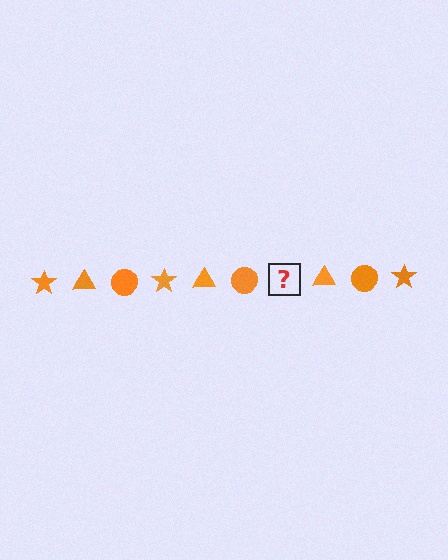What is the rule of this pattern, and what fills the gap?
The rule is that the pattern cycles through star, triangle, circle shapes in orange. The gap should be filled with an orange star.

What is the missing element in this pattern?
The missing element is an orange star.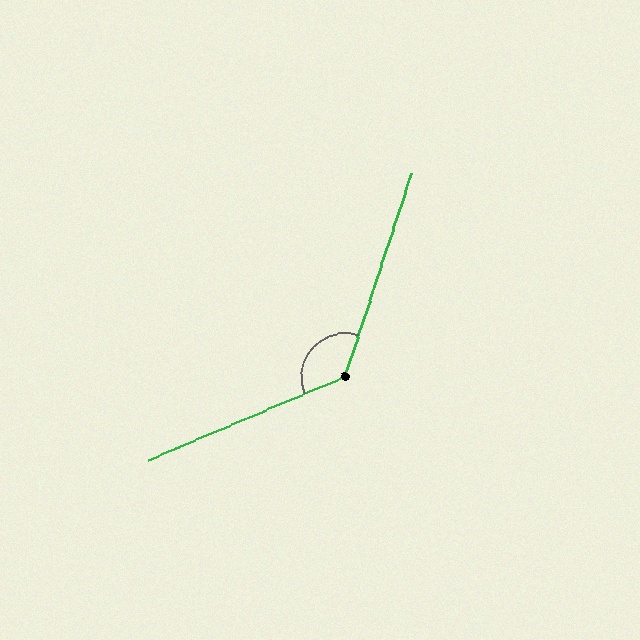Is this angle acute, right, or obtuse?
It is obtuse.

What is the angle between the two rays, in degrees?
Approximately 131 degrees.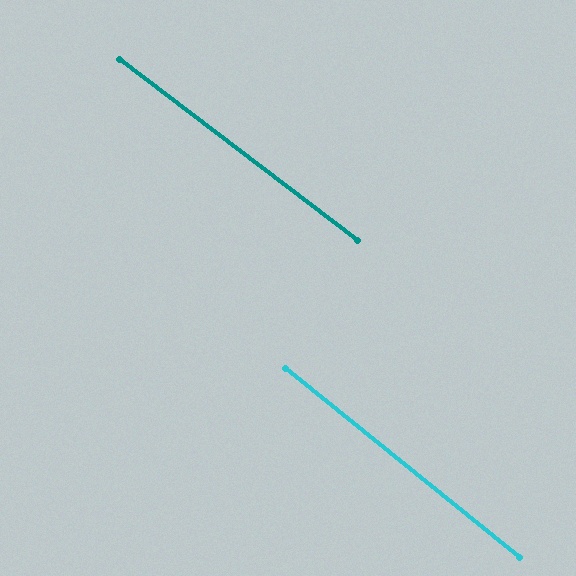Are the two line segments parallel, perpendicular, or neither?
Parallel — their directions differ by only 1.8°.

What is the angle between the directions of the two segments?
Approximately 2 degrees.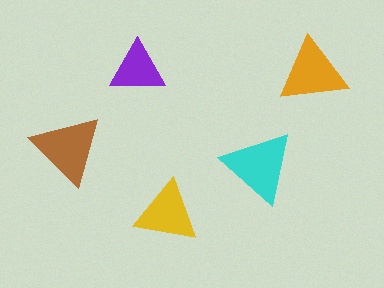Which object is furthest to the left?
The brown triangle is leftmost.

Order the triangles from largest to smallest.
the cyan one, the brown one, the orange one, the yellow one, the purple one.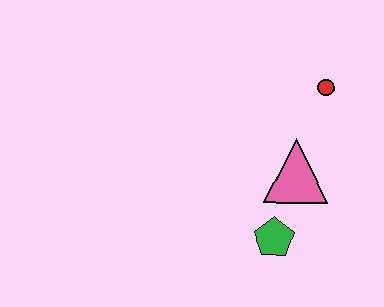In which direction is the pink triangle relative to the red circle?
The pink triangle is below the red circle.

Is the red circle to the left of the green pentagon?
No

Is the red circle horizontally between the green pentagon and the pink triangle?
No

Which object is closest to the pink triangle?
The green pentagon is closest to the pink triangle.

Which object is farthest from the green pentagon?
The red circle is farthest from the green pentagon.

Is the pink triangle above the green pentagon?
Yes